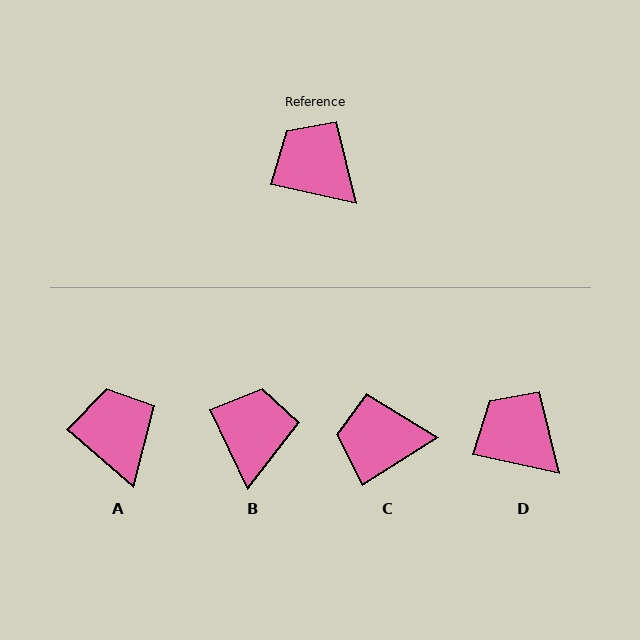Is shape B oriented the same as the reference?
No, it is off by about 52 degrees.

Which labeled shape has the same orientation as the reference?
D.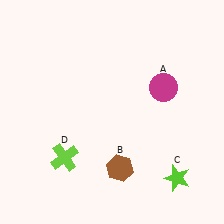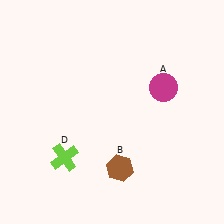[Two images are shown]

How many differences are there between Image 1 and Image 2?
There is 1 difference between the two images.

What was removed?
The lime star (C) was removed in Image 2.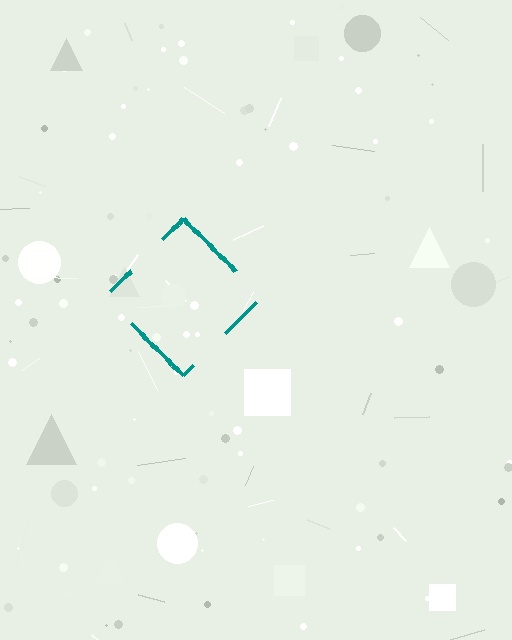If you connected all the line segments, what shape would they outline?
They would outline a diamond.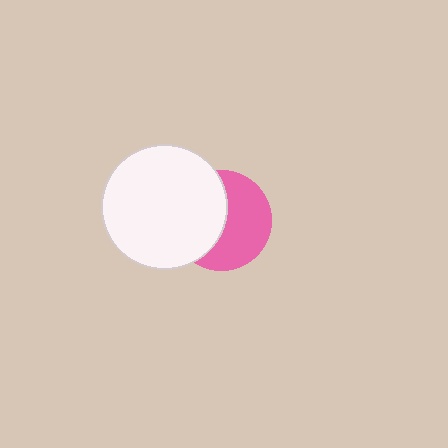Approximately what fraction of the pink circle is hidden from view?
Roughly 47% of the pink circle is hidden behind the white circle.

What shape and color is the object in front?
The object in front is a white circle.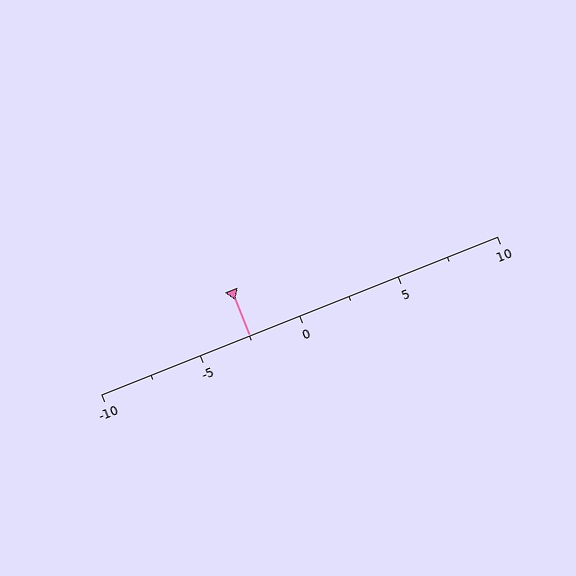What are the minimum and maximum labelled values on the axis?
The axis runs from -10 to 10.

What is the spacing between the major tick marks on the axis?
The major ticks are spaced 5 apart.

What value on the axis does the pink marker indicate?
The marker indicates approximately -2.5.